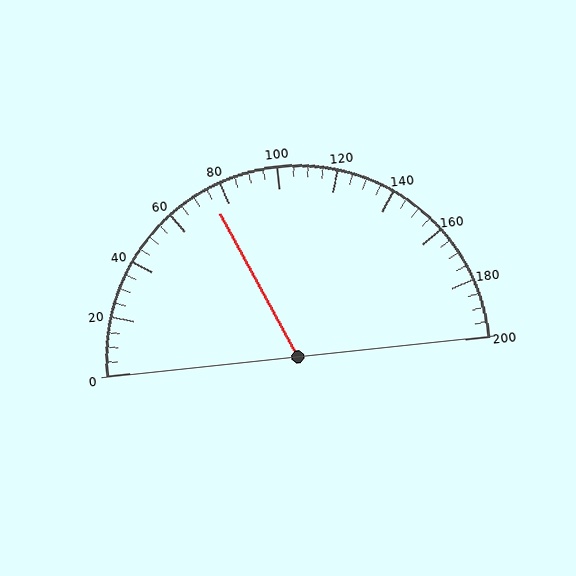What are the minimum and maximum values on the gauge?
The gauge ranges from 0 to 200.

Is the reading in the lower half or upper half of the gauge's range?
The reading is in the lower half of the range (0 to 200).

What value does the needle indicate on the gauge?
The needle indicates approximately 75.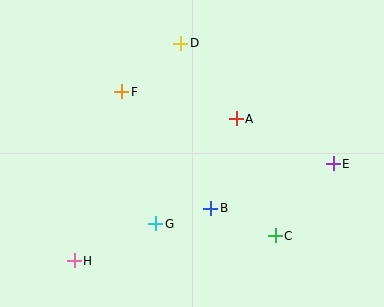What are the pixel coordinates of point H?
Point H is at (74, 261).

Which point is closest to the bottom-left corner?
Point H is closest to the bottom-left corner.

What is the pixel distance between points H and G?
The distance between H and G is 89 pixels.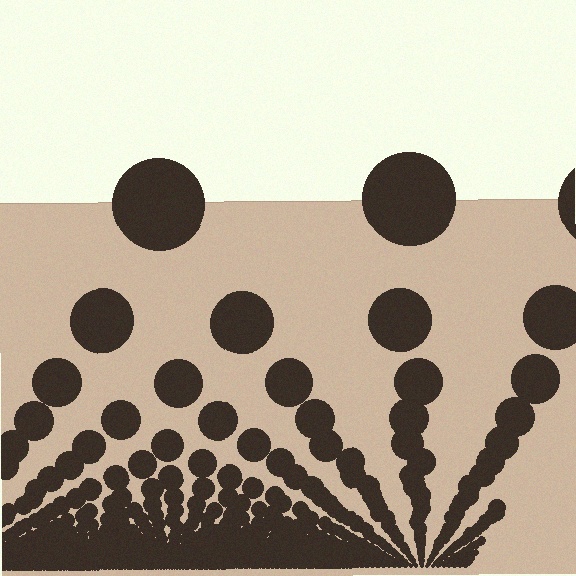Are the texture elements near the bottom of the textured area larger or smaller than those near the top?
Smaller. The gradient is inverted — elements near the bottom are smaller and denser.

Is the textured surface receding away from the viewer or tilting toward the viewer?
The surface appears to tilt toward the viewer. Texture elements get larger and sparser toward the top.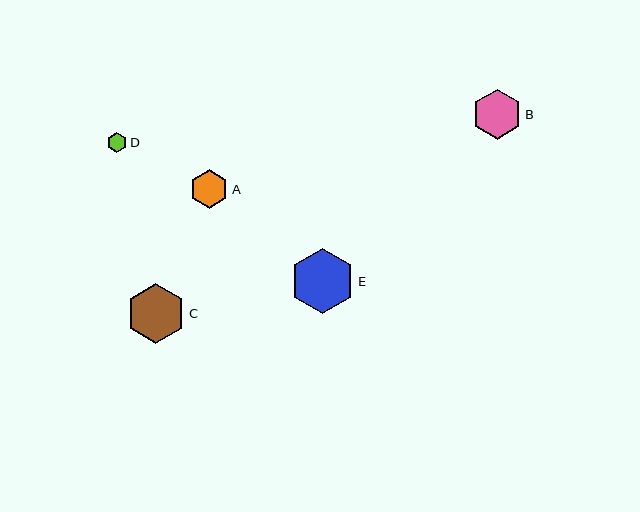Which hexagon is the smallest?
Hexagon D is the smallest with a size of approximately 20 pixels.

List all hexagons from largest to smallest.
From largest to smallest: E, C, B, A, D.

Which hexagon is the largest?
Hexagon E is the largest with a size of approximately 66 pixels.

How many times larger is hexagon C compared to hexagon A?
Hexagon C is approximately 1.5 times the size of hexagon A.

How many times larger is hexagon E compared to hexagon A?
Hexagon E is approximately 1.7 times the size of hexagon A.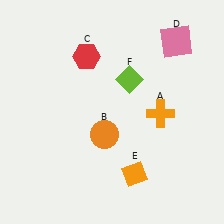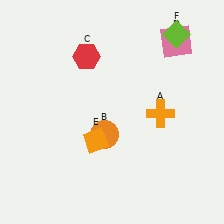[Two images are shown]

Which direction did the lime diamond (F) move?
The lime diamond (F) moved right.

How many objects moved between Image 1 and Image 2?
2 objects moved between the two images.